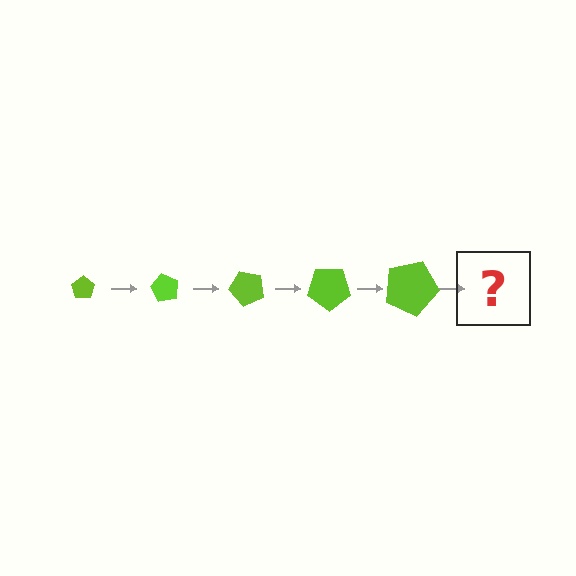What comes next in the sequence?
The next element should be a pentagon, larger than the previous one and rotated 300 degrees from the start.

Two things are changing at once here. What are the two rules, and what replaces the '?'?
The two rules are that the pentagon grows larger each step and it rotates 60 degrees each step. The '?' should be a pentagon, larger than the previous one and rotated 300 degrees from the start.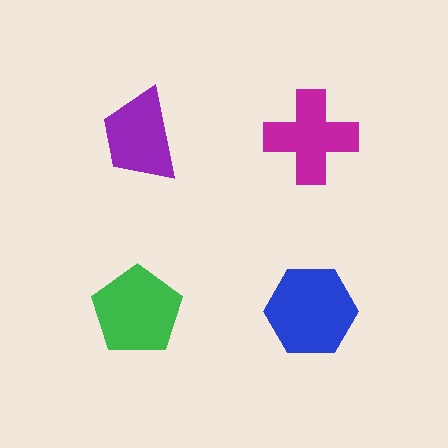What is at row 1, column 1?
A purple trapezoid.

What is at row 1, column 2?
A magenta cross.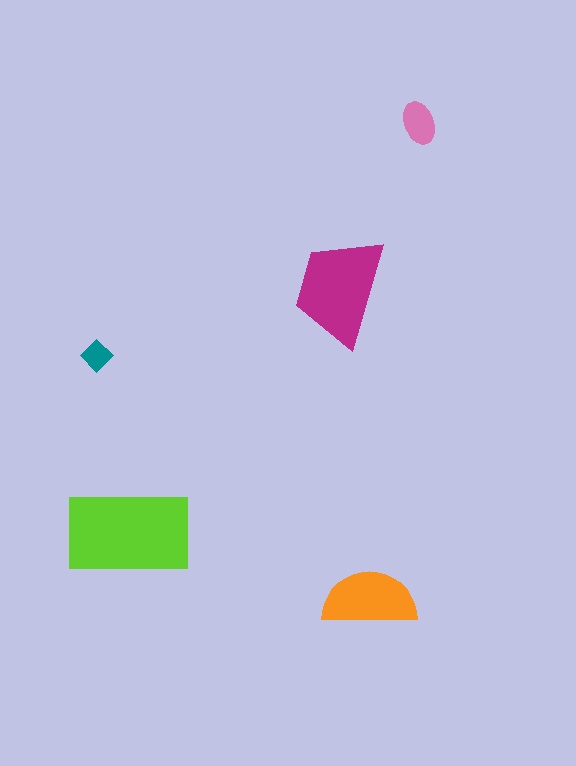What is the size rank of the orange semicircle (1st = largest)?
3rd.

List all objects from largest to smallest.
The lime rectangle, the magenta trapezoid, the orange semicircle, the pink ellipse, the teal diamond.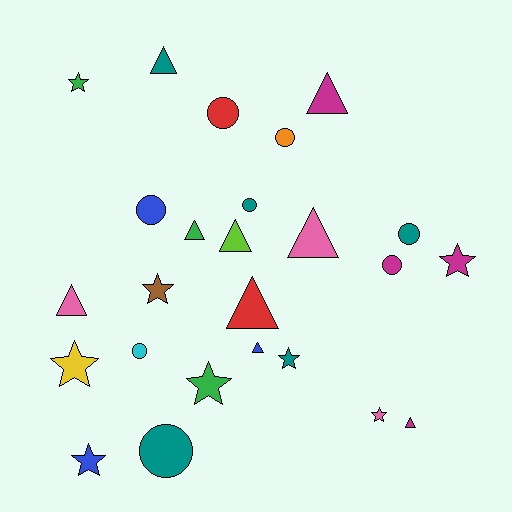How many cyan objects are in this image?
There is 1 cyan object.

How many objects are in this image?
There are 25 objects.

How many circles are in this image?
There are 8 circles.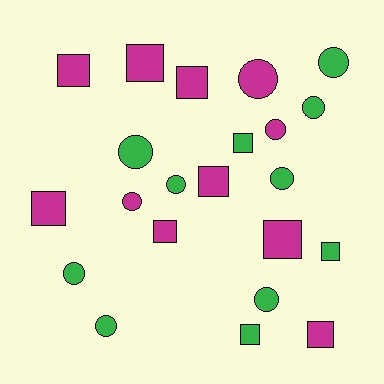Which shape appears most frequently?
Square, with 11 objects.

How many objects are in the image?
There are 22 objects.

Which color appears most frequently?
Magenta, with 11 objects.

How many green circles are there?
There are 8 green circles.